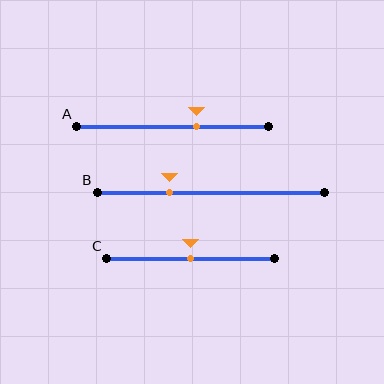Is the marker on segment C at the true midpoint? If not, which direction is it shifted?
Yes, the marker on segment C is at the true midpoint.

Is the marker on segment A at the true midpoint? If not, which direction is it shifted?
No, the marker on segment A is shifted to the right by about 12% of the segment length.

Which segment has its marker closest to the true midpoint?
Segment C has its marker closest to the true midpoint.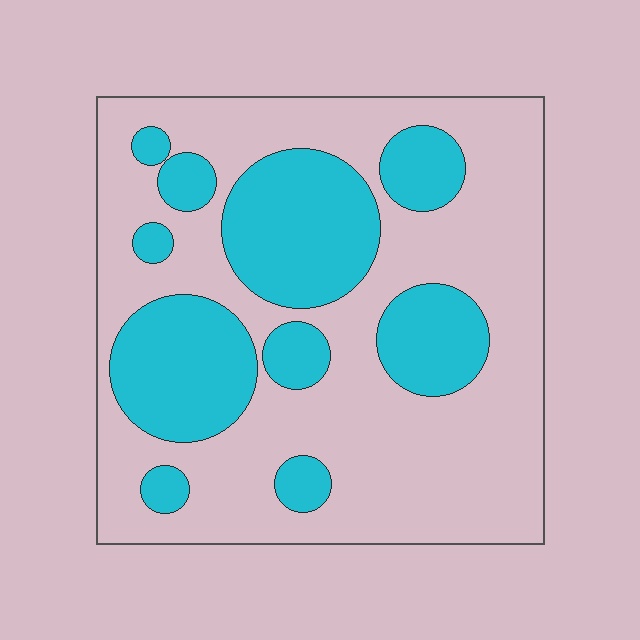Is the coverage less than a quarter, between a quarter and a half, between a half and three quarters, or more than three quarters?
Between a quarter and a half.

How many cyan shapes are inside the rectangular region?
10.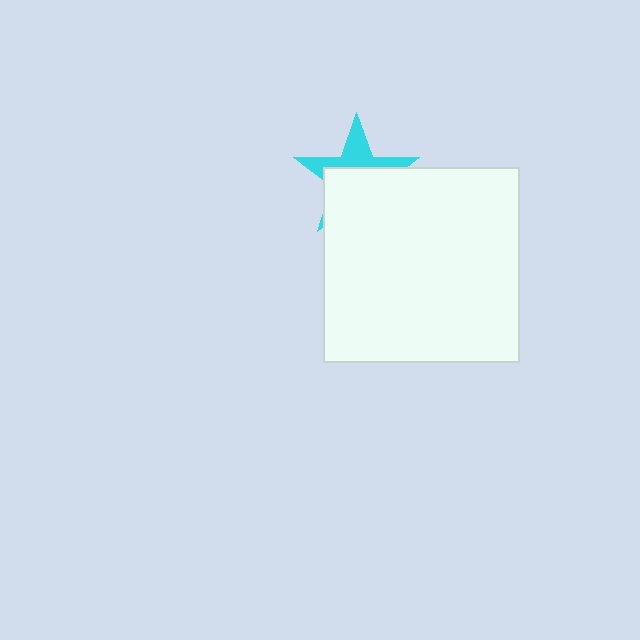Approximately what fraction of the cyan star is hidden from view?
Roughly 61% of the cyan star is hidden behind the white square.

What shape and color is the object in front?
The object in front is a white square.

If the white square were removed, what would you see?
You would see the complete cyan star.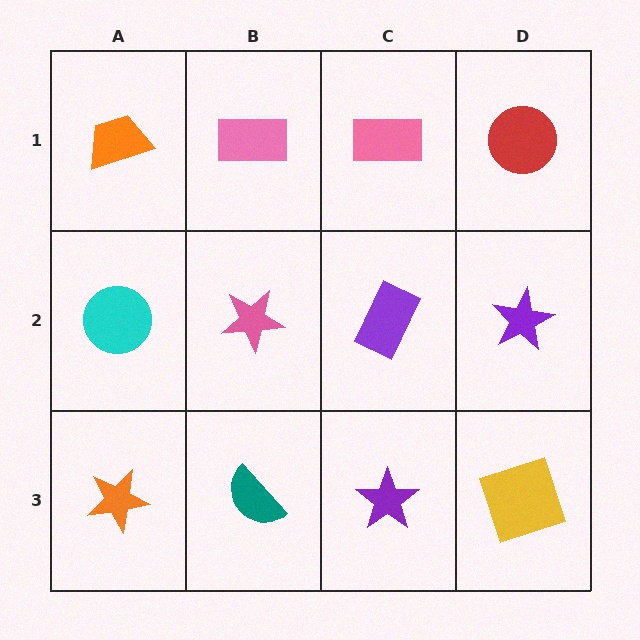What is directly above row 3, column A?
A cyan circle.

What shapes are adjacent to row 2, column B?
A pink rectangle (row 1, column B), a teal semicircle (row 3, column B), a cyan circle (row 2, column A), a purple rectangle (row 2, column C).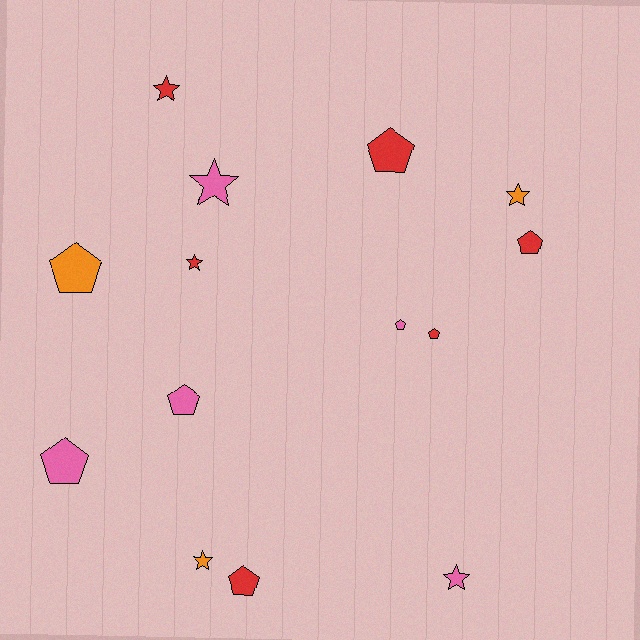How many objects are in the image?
There are 14 objects.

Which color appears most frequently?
Red, with 6 objects.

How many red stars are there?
There are 2 red stars.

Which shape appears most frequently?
Pentagon, with 8 objects.